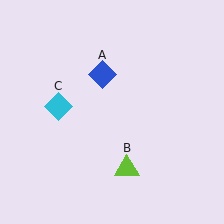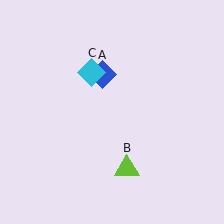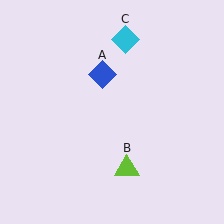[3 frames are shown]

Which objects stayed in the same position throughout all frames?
Blue diamond (object A) and lime triangle (object B) remained stationary.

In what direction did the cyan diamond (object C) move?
The cyan diamond (object C) moved up and to the right.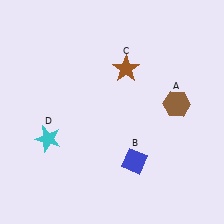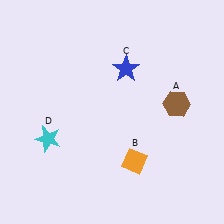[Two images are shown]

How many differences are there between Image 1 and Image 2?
There are 2 differences between the two images.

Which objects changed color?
B changed from blue to orange. C changed from brown to blue.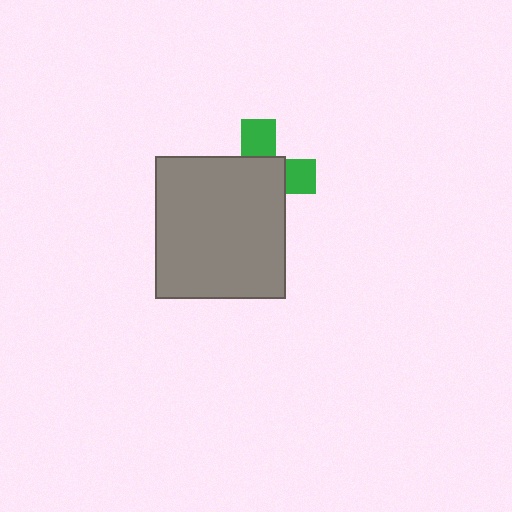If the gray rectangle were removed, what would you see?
You would see the complete green cross.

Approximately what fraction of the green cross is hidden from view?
Roughly 66% of the green cross is hidden behind the gray rectangle.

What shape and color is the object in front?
The object in front is a gray rectangle.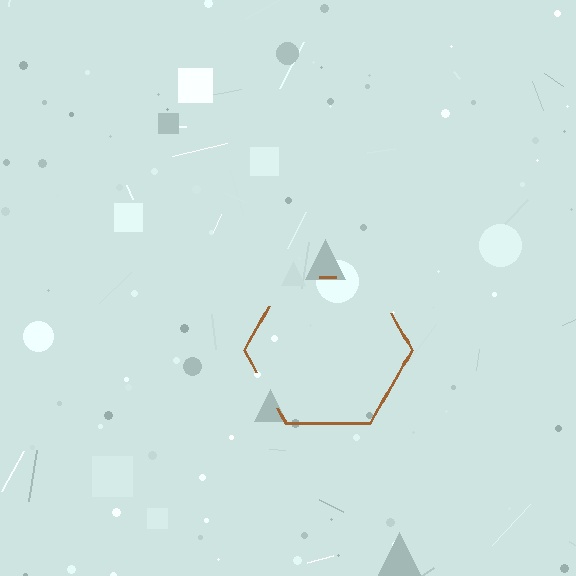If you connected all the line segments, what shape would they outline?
They would outline a hexagon.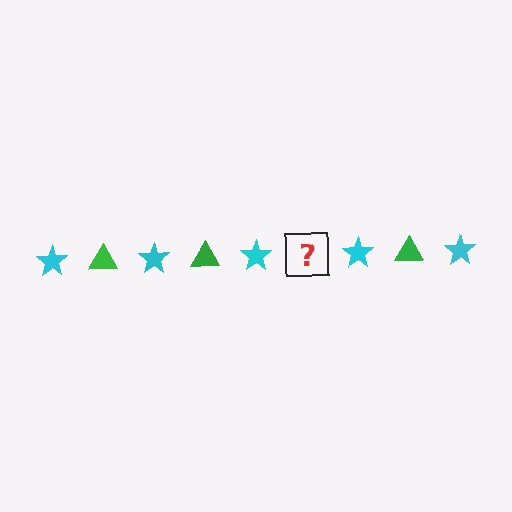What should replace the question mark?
The question mark should be replaced with a green triangle.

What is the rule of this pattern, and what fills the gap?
The rule is that the pattern alternates between cyan star and green triangle. The gap should be filled with a green triangle.